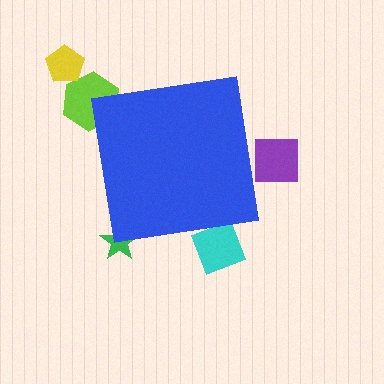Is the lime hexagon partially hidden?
Yes, the lime hexagon is partially hidden behind the blue square.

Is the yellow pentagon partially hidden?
No, the yellow pentagon is fully visible.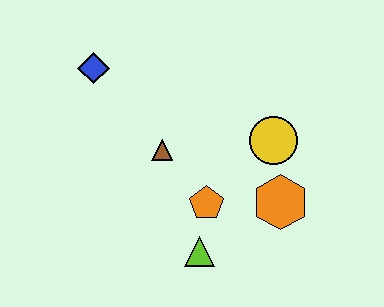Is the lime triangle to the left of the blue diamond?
No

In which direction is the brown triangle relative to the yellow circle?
The brown triangle is to the left of the yellow circle.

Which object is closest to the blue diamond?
The brown triangle is closest to the blue diamond.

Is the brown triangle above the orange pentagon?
Yes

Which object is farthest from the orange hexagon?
The blue diamond is farthest from the orange hexagon.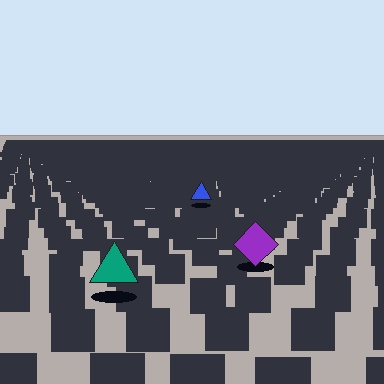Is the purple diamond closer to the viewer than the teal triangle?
No. The teal triangle is closer — you can tell from the texture gradient: the ground texture is coarser near it.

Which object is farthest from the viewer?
The blue triangle is farthest from the viewer. It appears smaller and the ground texture around it is denser.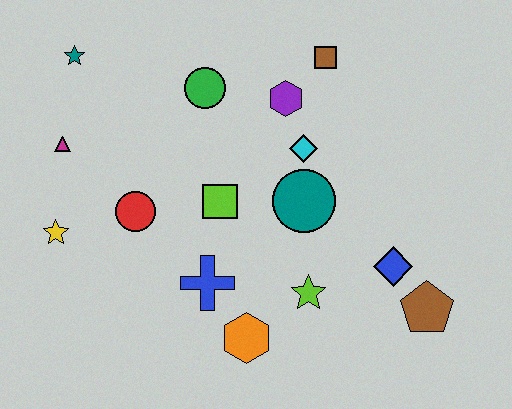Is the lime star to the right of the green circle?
Yes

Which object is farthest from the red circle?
The brown pentagon is farthest from the red circle.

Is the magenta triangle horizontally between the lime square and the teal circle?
No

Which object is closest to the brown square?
The purple hexagon is closest to the brown square.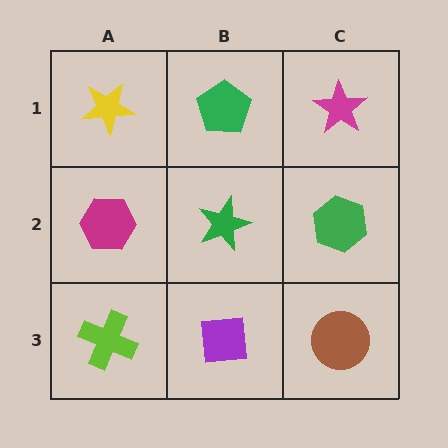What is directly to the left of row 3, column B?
A lime cross.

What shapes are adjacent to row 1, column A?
A magenta hexagon (row 2, column A), a green pentagon (row 1, column B).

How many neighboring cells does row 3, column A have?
2.